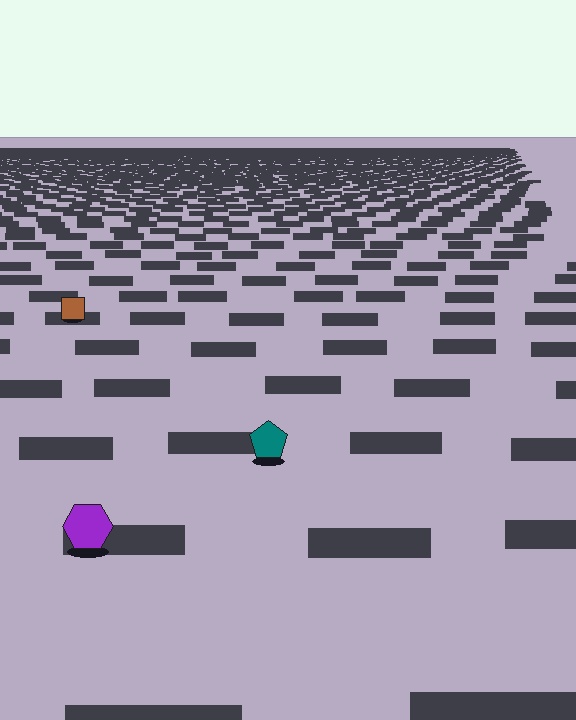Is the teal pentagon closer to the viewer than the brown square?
Yes. The teal pentagon is closer — you can tell from the texture gradient: the ground texture is coarser near it.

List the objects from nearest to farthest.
From nearest to farthest: the purple hexagon, the teal pentagon, the brown square.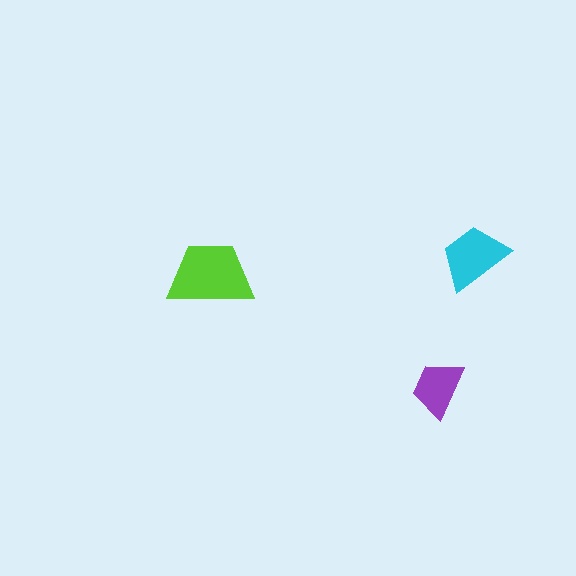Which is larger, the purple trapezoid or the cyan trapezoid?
The cyan one.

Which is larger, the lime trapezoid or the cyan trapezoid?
The lime one.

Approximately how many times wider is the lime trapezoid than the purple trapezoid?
About 1.5 times wider.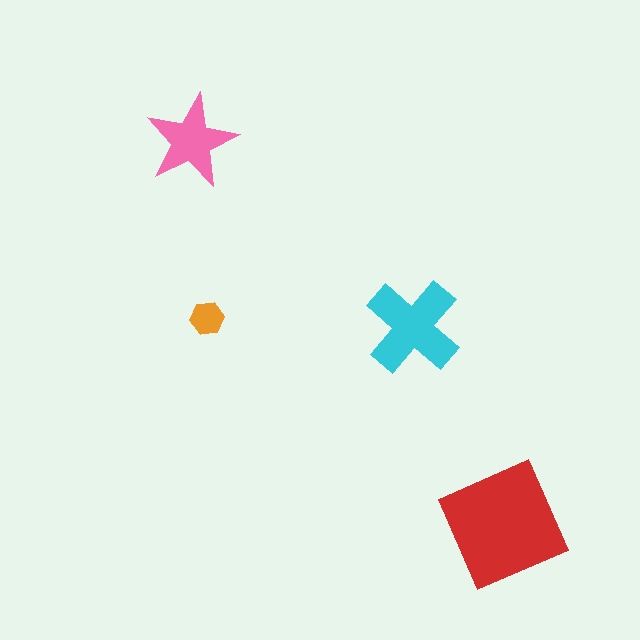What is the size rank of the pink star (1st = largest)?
3rd.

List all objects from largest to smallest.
The red square, the cyan cross, the pink star, the orange hexagon.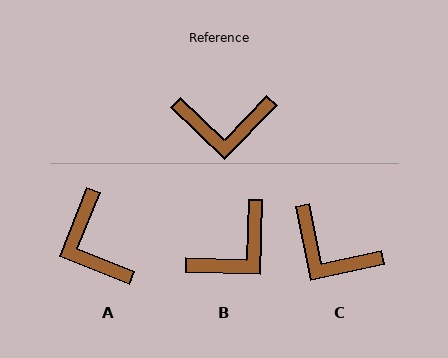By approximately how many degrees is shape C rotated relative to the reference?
Approximately 34 degrees clockwise.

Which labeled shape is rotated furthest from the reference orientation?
A, about 68 degrees away.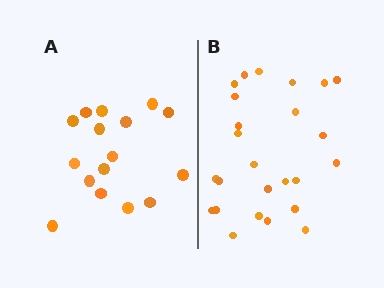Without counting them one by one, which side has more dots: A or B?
Region B (the right region) has more dots.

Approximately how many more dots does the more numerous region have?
Region B has roughly 8 or so more dots than region A.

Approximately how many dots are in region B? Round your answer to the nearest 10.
About 20 dots. (The exact count is 25, which rounds to 20.)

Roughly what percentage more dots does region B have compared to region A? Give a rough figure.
About 55% more.